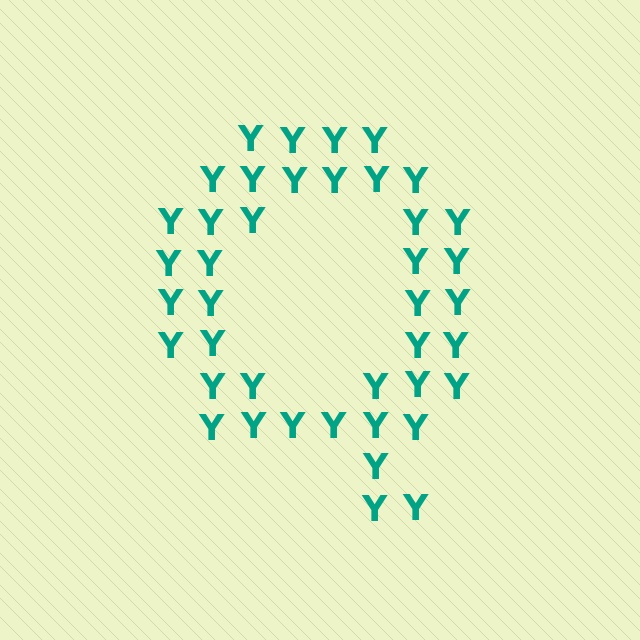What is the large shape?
The large shape is the letter Q.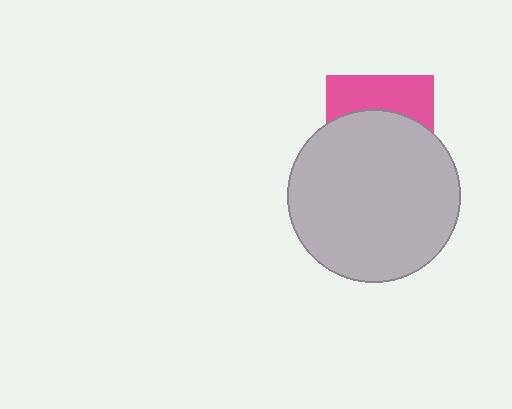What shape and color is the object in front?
The object in front is a light gray circle.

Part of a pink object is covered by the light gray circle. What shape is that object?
It is a square.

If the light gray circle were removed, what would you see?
You would see the complete pink square.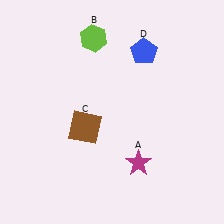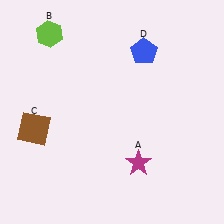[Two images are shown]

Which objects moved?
The objects that moved are: the lime hexagon (B), the brown square (C).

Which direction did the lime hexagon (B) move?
The lime hexagon (B) moved left.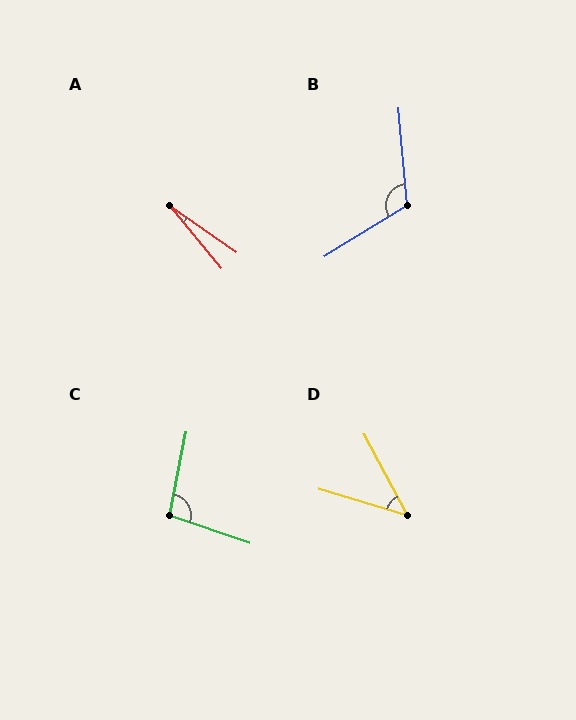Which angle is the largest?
B, at approximately 117 degrees.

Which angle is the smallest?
A, at approximately 15 degrees.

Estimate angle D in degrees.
Approximately 45 degrees.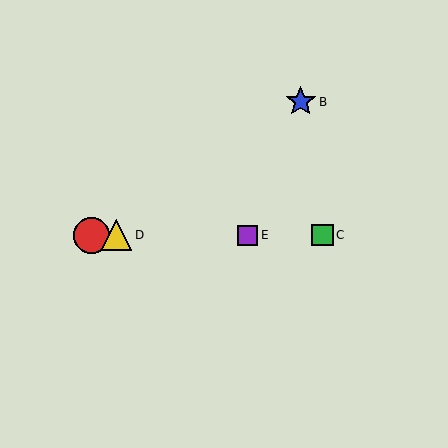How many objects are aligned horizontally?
4 objects (A, C, D, E) are aligned horizontally.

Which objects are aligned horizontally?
Objects A, C, D, E are aligned horizontally.